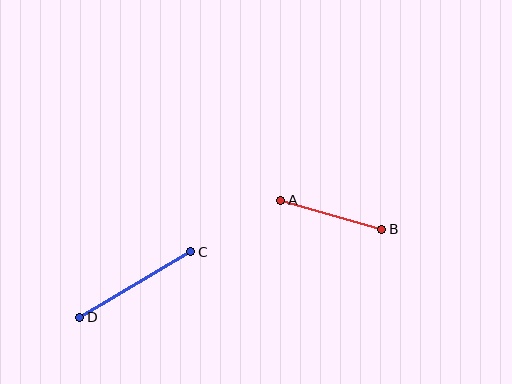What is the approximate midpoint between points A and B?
The midpoint is at approximately (331, 215) pixels.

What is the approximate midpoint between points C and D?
The midpoint is at approximately (135, 285) pixels.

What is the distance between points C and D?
The distance is approximately 129 pixels.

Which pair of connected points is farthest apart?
Points C and D are farthest apart.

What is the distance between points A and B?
The distance is approximately 105 pixels.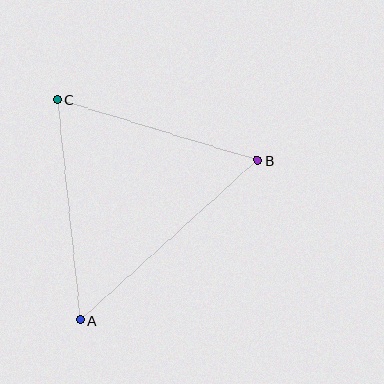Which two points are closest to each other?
Points B and C are closest to each other.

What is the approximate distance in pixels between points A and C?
The distance between A and C is approximately 222 pixels.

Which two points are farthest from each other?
Points A and B are farthest from each other.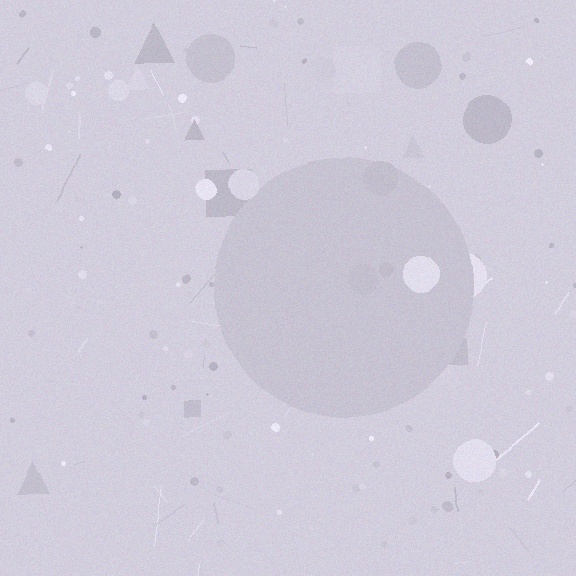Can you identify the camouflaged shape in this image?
The camouflaged shape is a circle.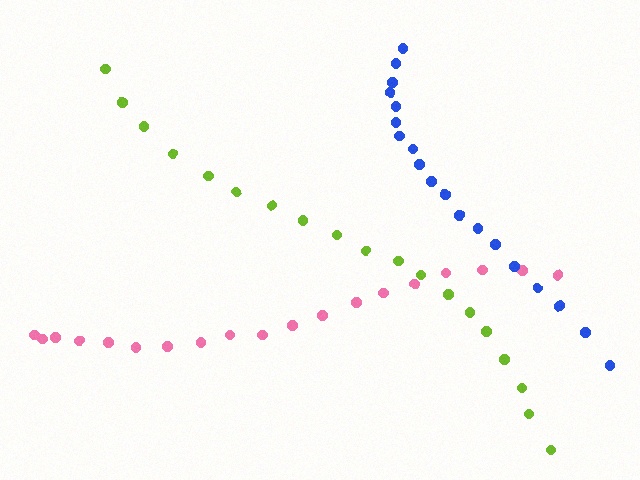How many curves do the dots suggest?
There are 3 distinct paths.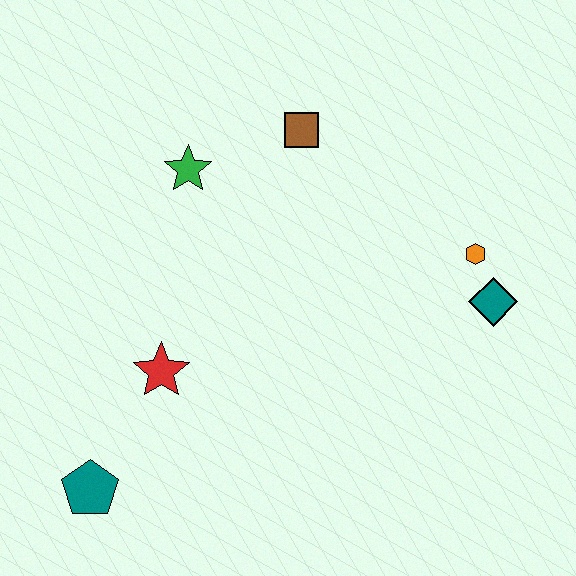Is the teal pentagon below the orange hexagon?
Yes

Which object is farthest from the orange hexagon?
The teal pentagon is farthest from the orange hexagon.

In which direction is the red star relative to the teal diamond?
The red star is to the left of the teal diamond.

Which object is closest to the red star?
The teal pentagon is closest to the red star.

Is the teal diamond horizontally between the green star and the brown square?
No